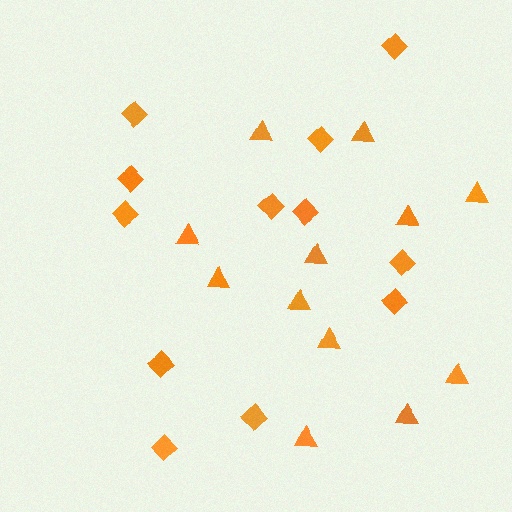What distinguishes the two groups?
There are 2 groups: one group of triangles (12) and one group of diamonds (12).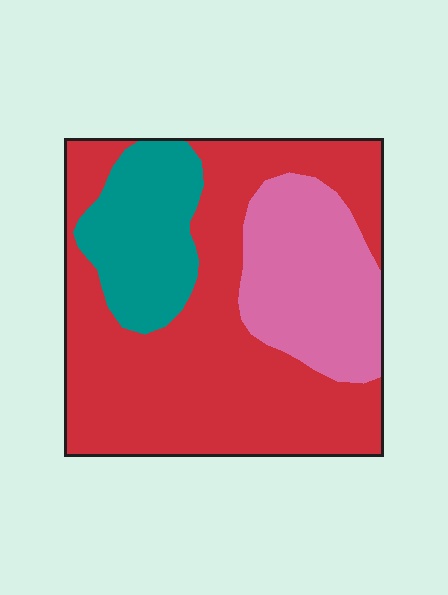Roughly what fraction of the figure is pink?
Pink takes up about one quarter (1/4) of the figure.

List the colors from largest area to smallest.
From largest to smallest: red, pink, teal.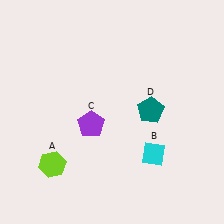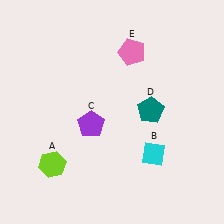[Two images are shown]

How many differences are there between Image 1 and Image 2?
There is 1 difference between the two images.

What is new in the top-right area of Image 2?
A pink pentagon (E) was added in the top-right area of Image 2.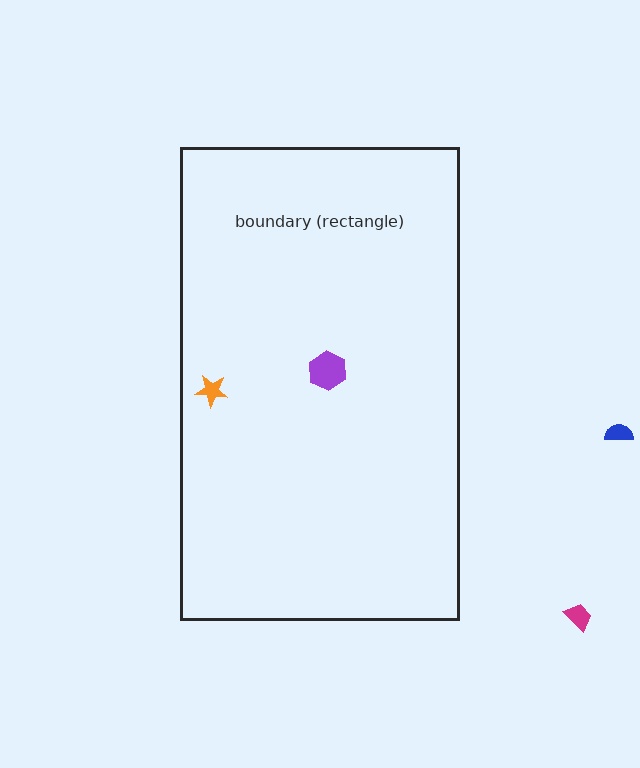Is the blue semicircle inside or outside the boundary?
Outside.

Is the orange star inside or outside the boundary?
Inside.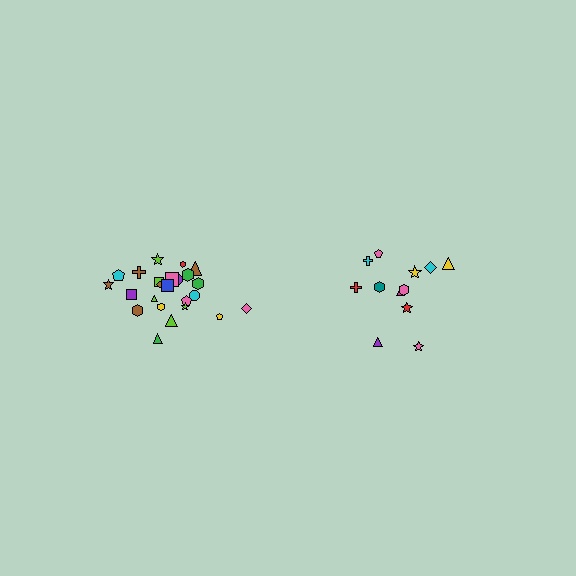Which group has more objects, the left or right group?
The left group.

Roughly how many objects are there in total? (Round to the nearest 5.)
Roughly 35 objects in total.